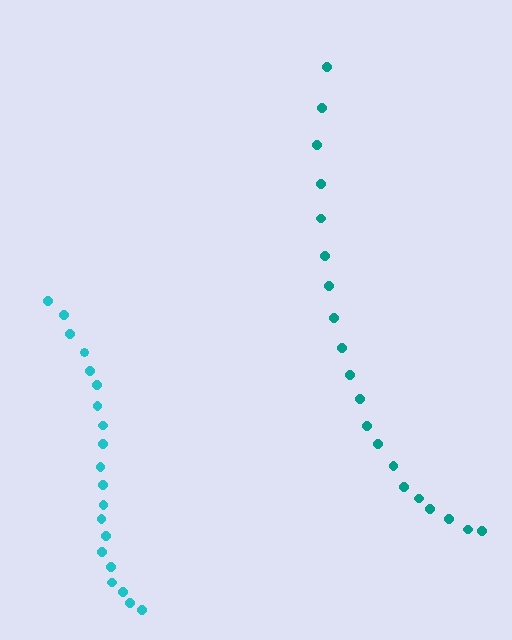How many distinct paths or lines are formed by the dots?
There are 2 distinct paths.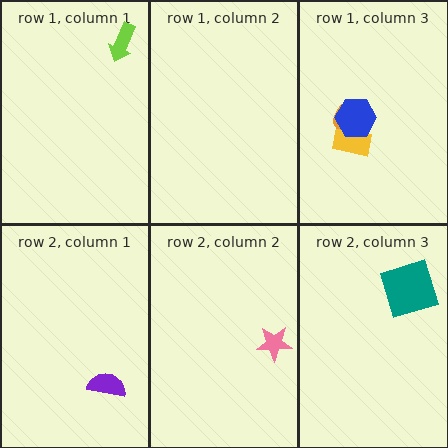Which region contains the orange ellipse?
The row 1, column 3 region.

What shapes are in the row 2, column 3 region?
The teal square.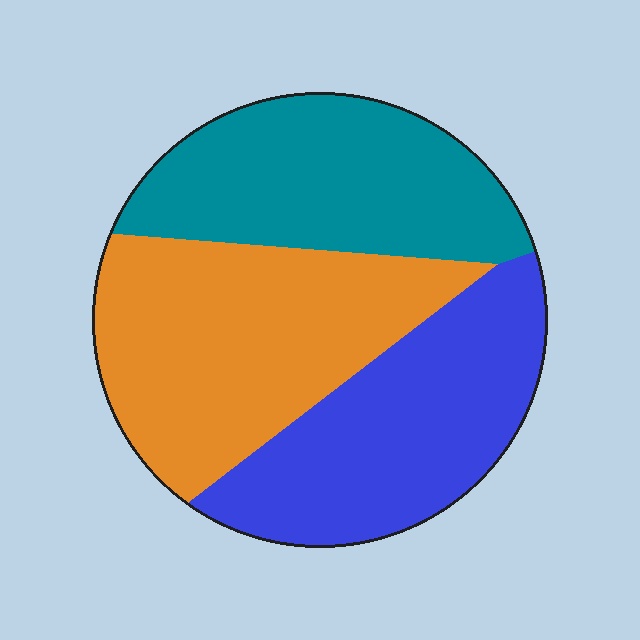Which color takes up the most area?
Orange, at roughly 35%.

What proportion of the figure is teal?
Teal takes up about one third (1/3) of the figure.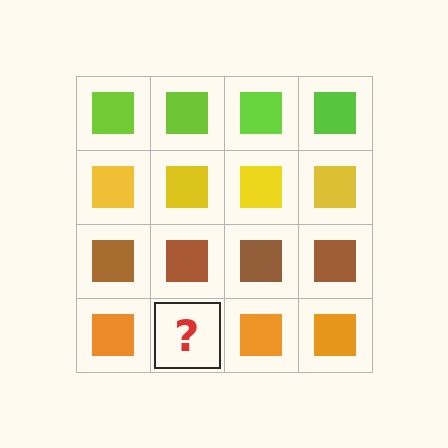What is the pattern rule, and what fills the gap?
The rule is that each row has a consistent color. The gap should be filled with an orange square.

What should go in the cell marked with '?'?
The missing cell should contain an orange square.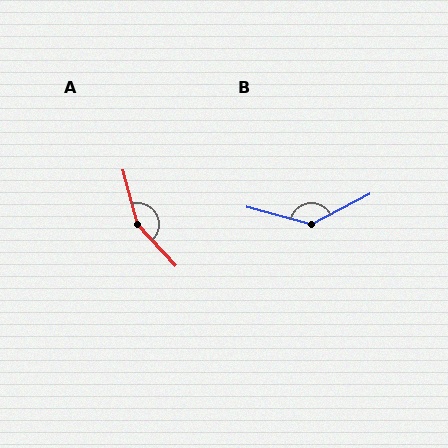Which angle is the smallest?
B, at approximately 137 degrees.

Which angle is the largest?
A, at approximately 153 degrees.